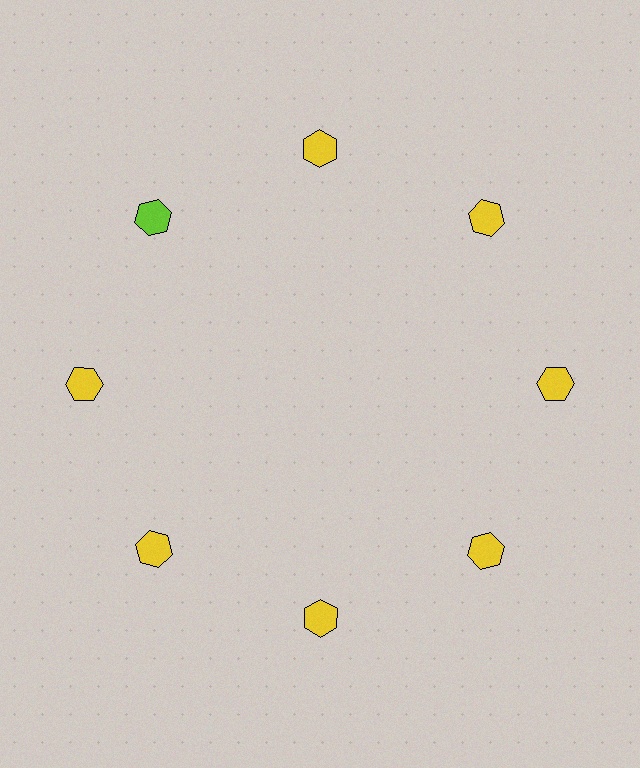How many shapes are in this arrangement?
There are 8 shapes arranged in a ring pattern.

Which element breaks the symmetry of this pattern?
The lime hexagon at roughly the 10 o'clock position breaks the symmetry. All other shapes are yellow hexagons.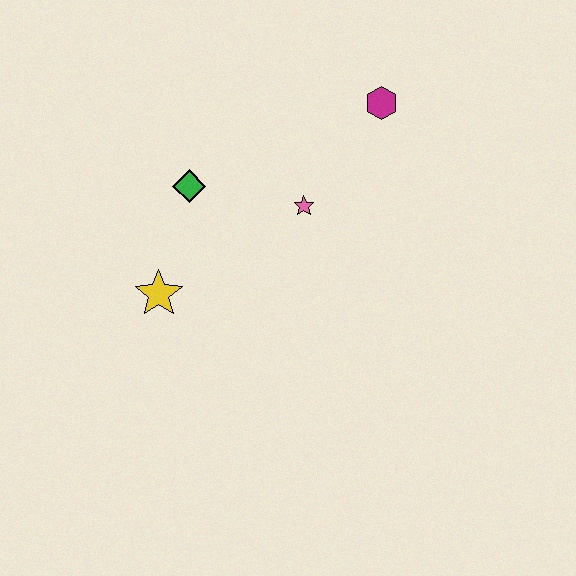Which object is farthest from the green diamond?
The magenta hexagon is farthest from the green diamond.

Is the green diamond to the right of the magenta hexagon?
No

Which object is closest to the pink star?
The green diamond is closest to the pink star.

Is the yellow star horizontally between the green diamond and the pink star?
No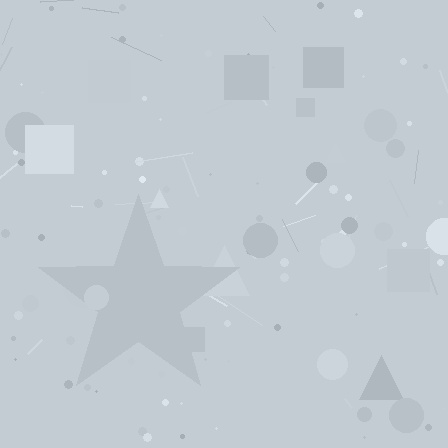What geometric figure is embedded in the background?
A star is embedded in the background.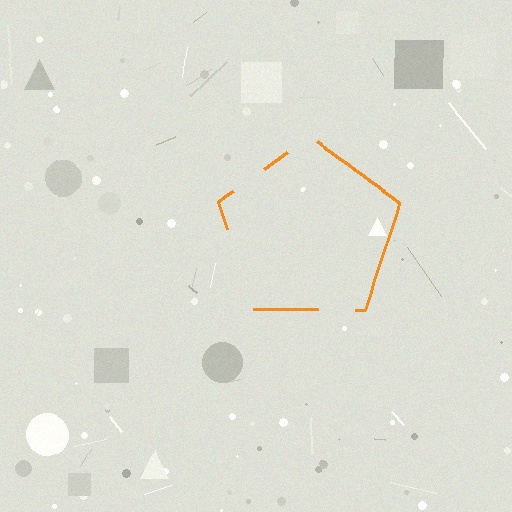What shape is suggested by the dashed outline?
The dashed outline suggests a pentagon.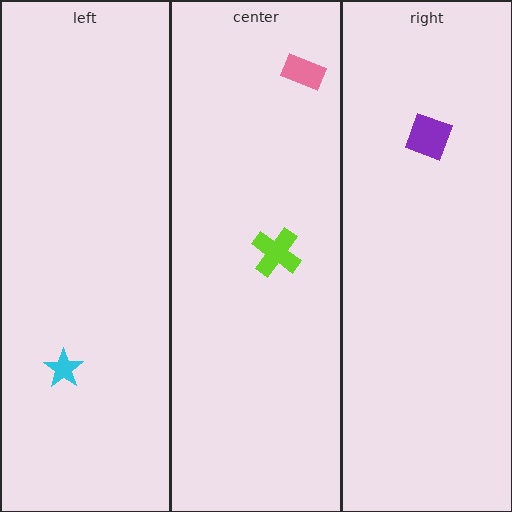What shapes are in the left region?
The cyan star.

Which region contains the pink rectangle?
The center region.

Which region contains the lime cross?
The center region.